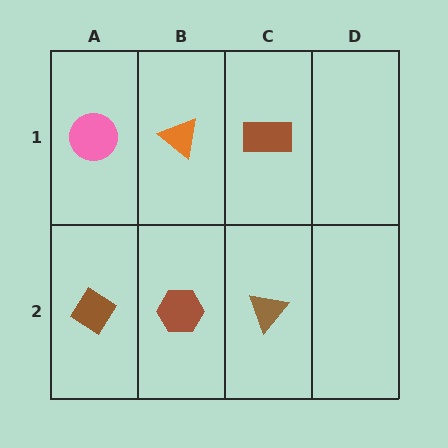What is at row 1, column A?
A pink circle.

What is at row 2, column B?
A brown hexagon.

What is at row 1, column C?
A brown rectangle.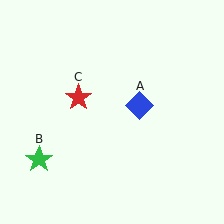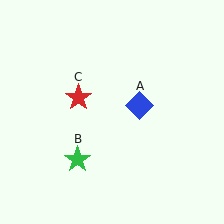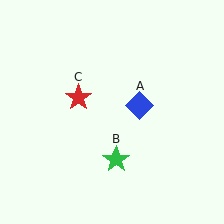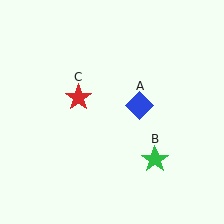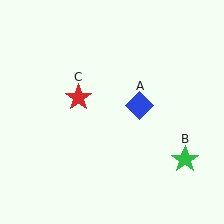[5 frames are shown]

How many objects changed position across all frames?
1 object changed position: green star (object B).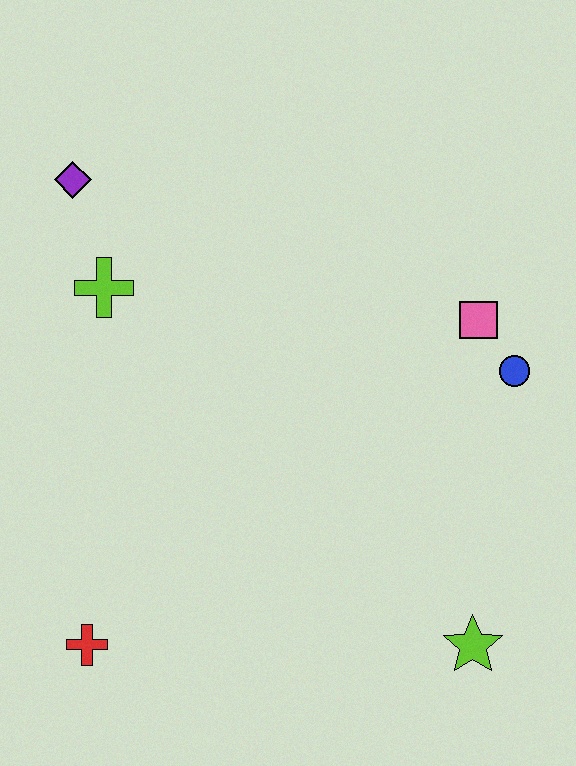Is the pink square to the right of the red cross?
Yes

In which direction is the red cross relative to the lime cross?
The red cross is below the lime cross.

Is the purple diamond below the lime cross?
No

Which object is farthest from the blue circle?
The red cross is farthest from the blue circle.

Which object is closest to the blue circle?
The pink square is closest to the blue circle.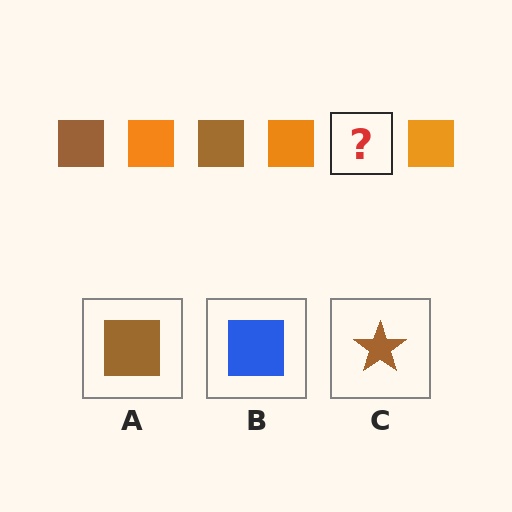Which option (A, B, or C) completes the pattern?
A.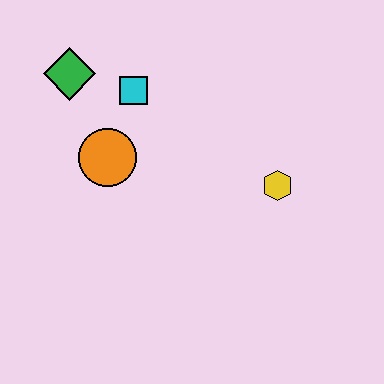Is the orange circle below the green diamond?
Yes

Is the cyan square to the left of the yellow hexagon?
Yes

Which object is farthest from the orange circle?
The yellow hexagon is farthest from the orange circle.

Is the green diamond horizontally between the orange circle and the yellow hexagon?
No